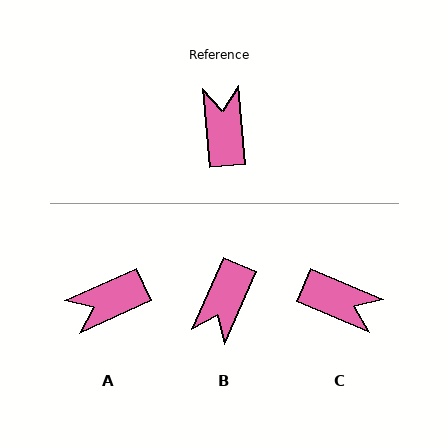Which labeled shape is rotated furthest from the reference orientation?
B, about 152 degrees away.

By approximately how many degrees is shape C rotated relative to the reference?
Approximately 118 degrees clockwise.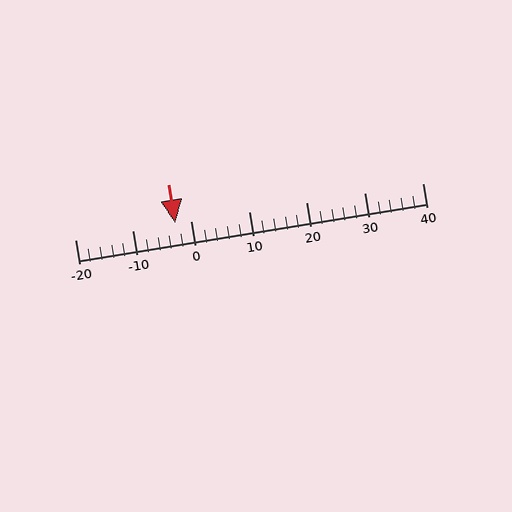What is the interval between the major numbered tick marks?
The major tick marks are spaced 10 units apart.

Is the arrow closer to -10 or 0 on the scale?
The arrow is closer to 0.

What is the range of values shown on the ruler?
The ruler shows values from -20 to 40.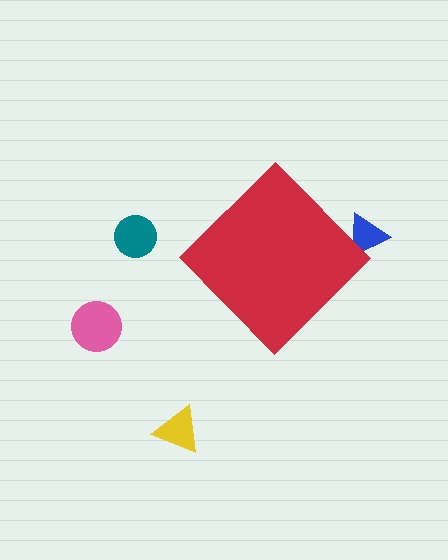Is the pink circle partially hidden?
No, the pink circle is fully visible.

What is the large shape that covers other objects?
A red diamond.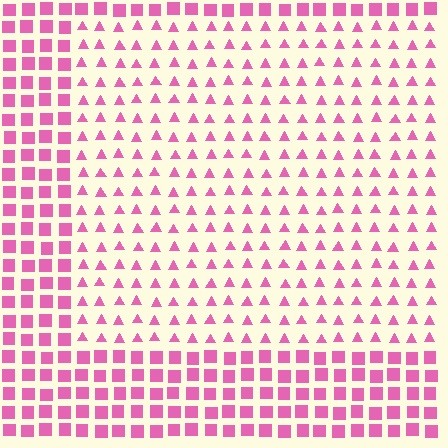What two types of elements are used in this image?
The image uses triangles inside the rectangle region and squares outside it.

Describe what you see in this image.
The image is filled with small pink elements arranged in a uniform grid. A rectangle-shaped region contains triangles, while the surrounding area contains squares. The boundary is defined purely by the change in element shape.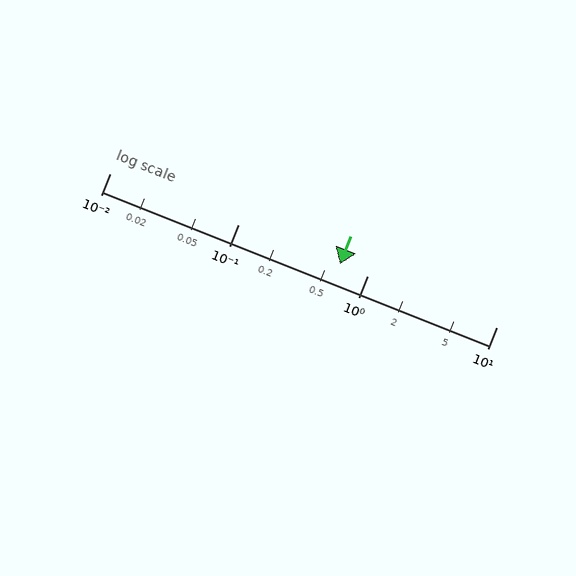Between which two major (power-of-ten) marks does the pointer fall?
The pointer is between 0.1 and 1.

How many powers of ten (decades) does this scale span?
The scale spans 3 decades, from 0.01 to 10.